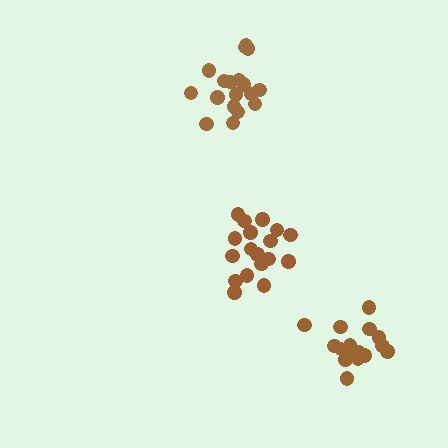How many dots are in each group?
Group 1: 18 dots, Group 2: 16 dots, Group 3: 18 dots (52 total).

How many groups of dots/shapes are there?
There are 3 groups.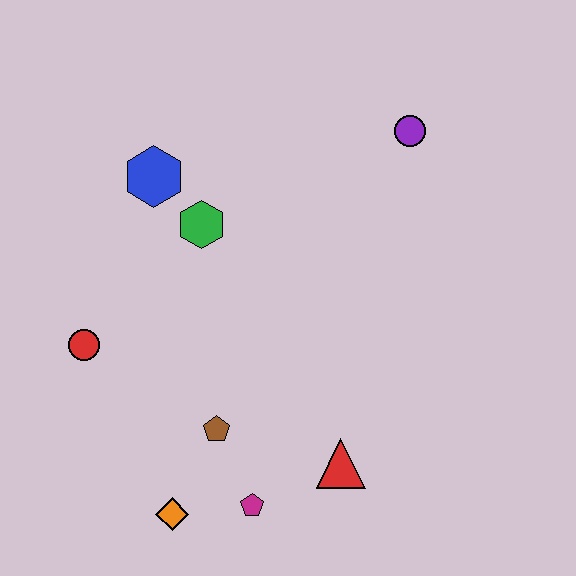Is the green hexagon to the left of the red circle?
No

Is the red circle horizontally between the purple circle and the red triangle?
No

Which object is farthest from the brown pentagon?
The purple circle is farthest from the brown pentagon.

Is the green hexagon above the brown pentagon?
Yes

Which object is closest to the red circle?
The brown pentagon is closest to the red circle.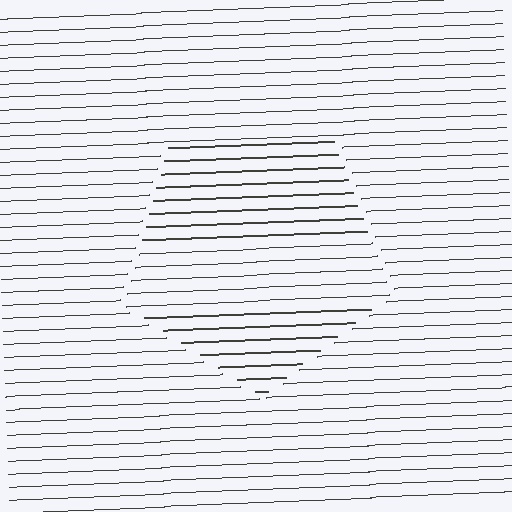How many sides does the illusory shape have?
5 sides — the line-ends trace a pentagon.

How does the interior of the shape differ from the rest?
The interior of the shape contains the same grating, shifted by half a period — the contour is defined by the phase discontinuity where line-ends from the inner and outer gratings abut.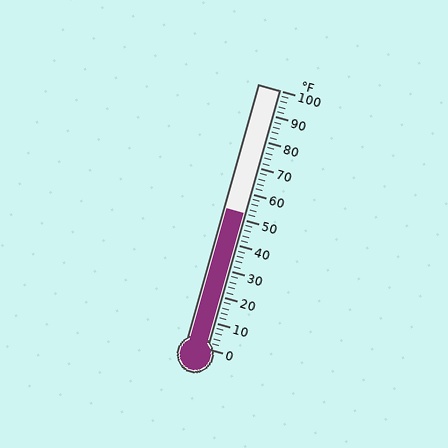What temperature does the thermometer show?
The thermometer shows approximately 52°F.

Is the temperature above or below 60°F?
The temperature is below 60°F.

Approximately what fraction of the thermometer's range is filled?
The thermometer is filled to approximately 50% of its range.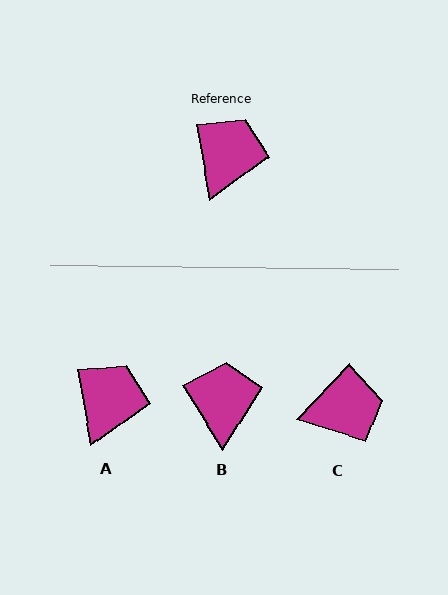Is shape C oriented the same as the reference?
No, it is off by about 53 degrees.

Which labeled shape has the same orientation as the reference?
A.